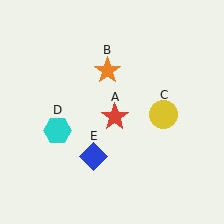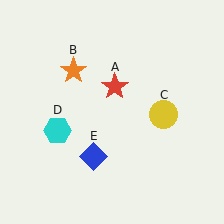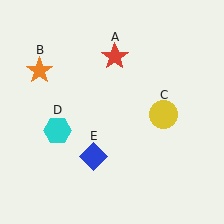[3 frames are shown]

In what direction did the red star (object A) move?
The red star (object A) moved up.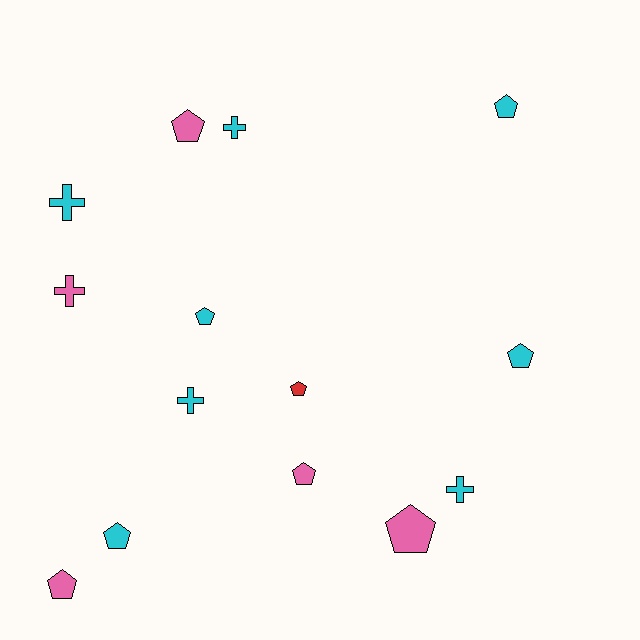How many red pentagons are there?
There is 1 red pentagon.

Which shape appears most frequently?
Pentagon, with 9 objects.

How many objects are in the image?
There are 14 objects.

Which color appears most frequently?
Cyan, with 8 objects.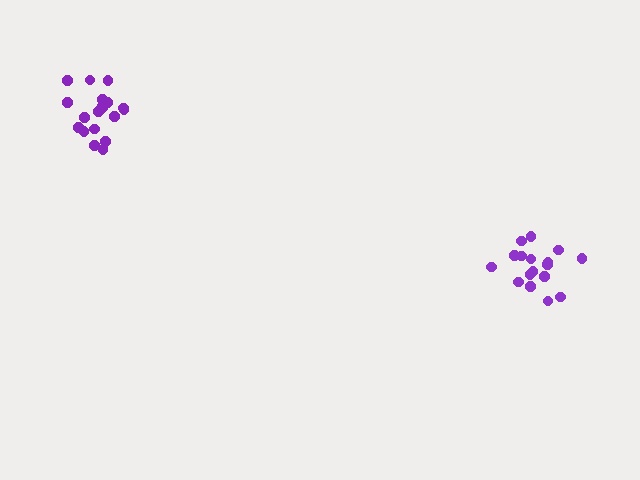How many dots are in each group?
Group 1: 17 dots, Group 2: 19 dots (36 total).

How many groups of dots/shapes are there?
There are 2 groups.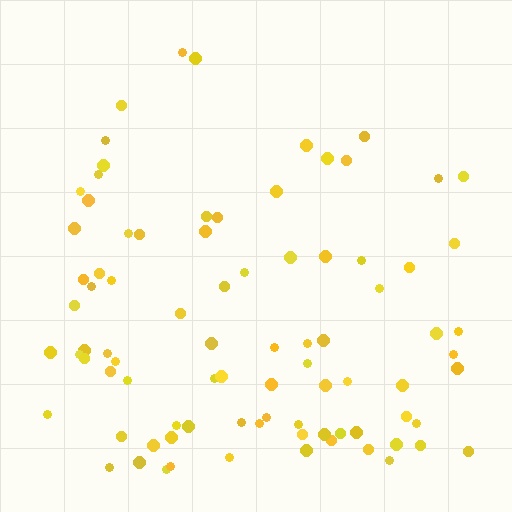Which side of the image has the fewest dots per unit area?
The top.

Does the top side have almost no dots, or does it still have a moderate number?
Still a moderate number, just noticeably fewer than the bottom.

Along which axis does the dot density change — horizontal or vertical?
Vertical.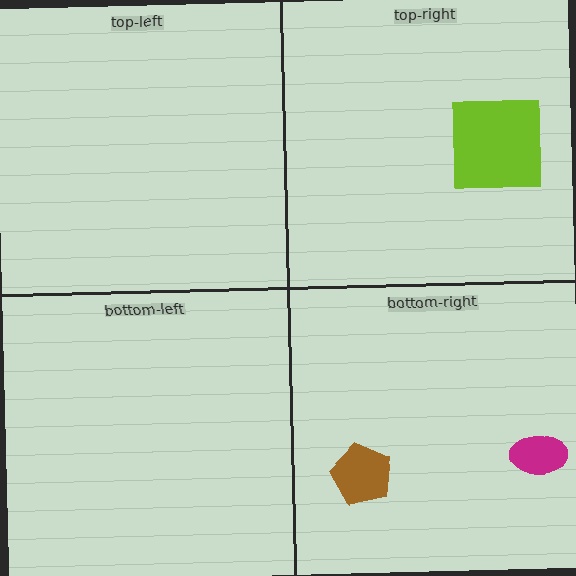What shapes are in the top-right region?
The lime square.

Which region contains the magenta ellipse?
The bottom-right region.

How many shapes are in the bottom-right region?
2.